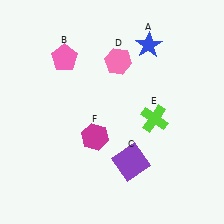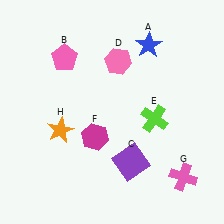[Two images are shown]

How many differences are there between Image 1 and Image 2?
There are 2 differences between the two images.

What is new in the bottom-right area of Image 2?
A pink cross (G) was added in the bottom-right area of Image 2.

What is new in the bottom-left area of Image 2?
An orange star (H) was added in the bottom-left area of Image 2.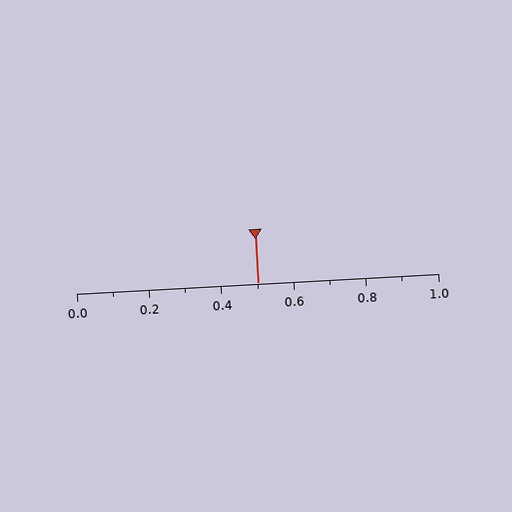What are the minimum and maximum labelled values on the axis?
The axis runs from 0.0 to 1.0.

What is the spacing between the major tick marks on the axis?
The major ticks are spaced 0.2 apart.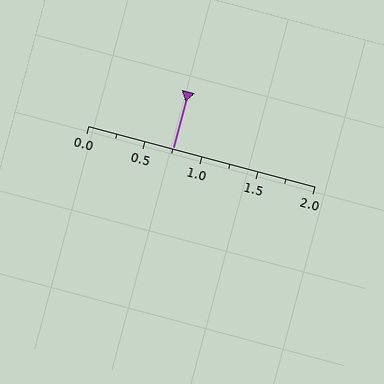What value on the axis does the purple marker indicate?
The marker indicates approximately 0.75.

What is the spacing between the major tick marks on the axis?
The major ticks are spaced 0.5 apart.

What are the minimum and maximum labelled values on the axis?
The axis runs from 0.0 to 2.0.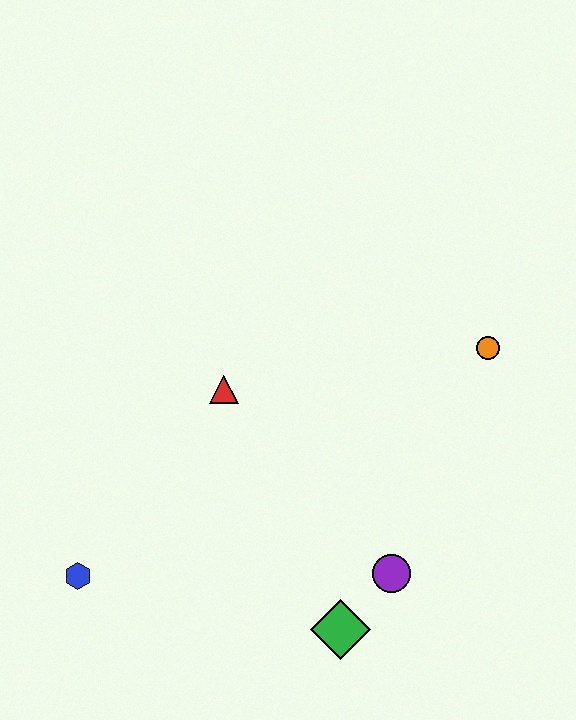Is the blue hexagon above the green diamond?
Yes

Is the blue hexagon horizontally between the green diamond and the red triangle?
No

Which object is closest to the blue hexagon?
The red triangle is closest to the blue hexagon.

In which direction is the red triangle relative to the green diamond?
The red triangle is above the green diamond.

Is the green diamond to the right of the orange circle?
No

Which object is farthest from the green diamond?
The orange circle is farthest from the green diamond.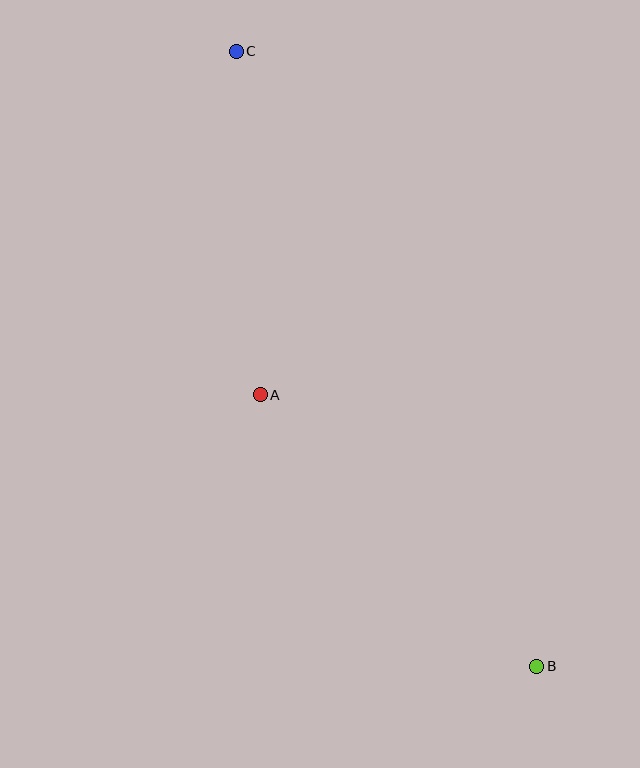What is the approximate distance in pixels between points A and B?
The distance between A and B is approximately 388 pixels.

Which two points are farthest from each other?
Points B and C are farthest from each other.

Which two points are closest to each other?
Points A and C are closest to each other.